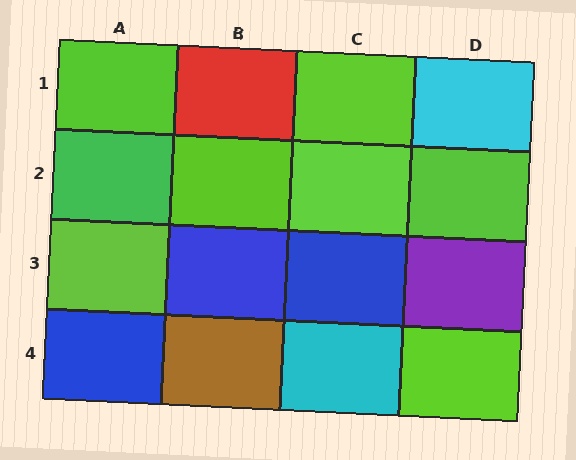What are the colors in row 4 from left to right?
Blue, brown, cyan, lime.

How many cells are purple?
1 cell is purple.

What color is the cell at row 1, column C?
Lime.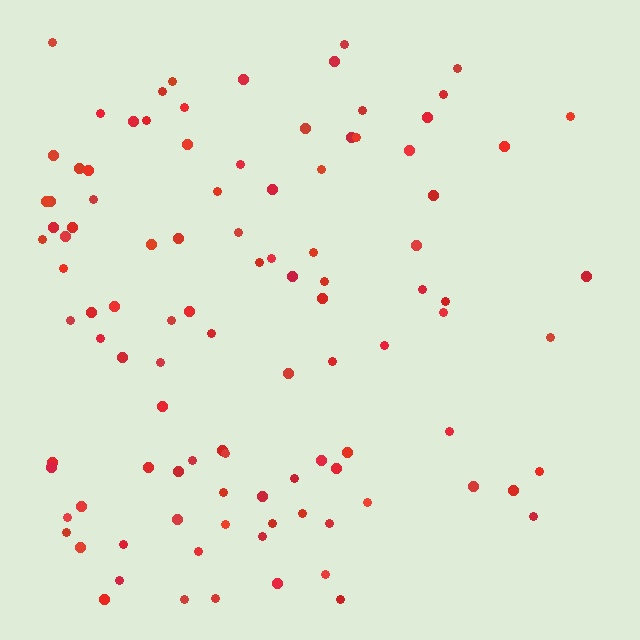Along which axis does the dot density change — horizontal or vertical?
Horizontal.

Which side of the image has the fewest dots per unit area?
The right.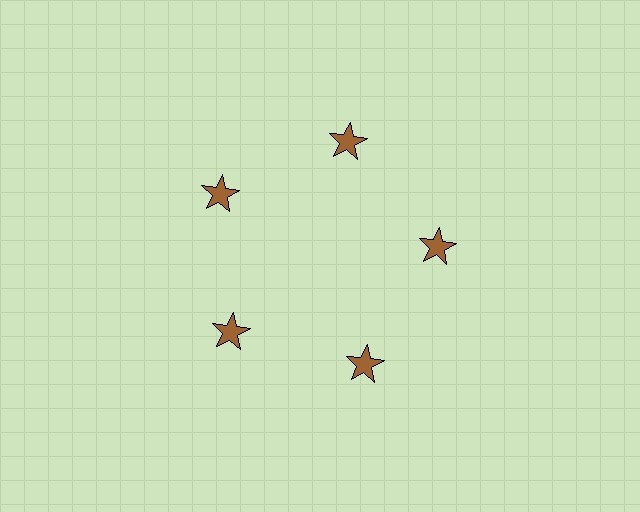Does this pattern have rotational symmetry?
Yes, this pattern has 5-fold rotational symmetry. It looks the same after rotating 72 degrees around the center.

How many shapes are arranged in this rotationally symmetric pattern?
There are 5 shapes, arranged in 5 groups of 1.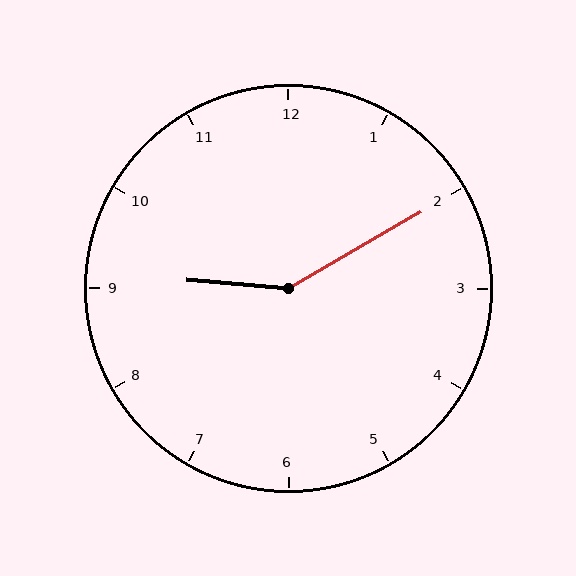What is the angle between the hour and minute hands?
Approximately 145 degrees.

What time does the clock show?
9:10.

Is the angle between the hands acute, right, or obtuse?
It is obtuse.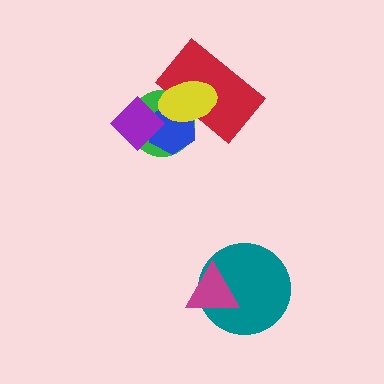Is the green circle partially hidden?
Yes, it is partially covered by another shape.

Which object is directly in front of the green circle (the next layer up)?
The blue hexagon is directly in front of the green circle.